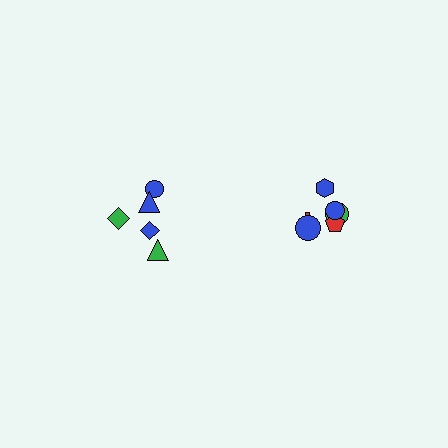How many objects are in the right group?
There are 7 objects.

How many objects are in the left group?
There are 5 objects.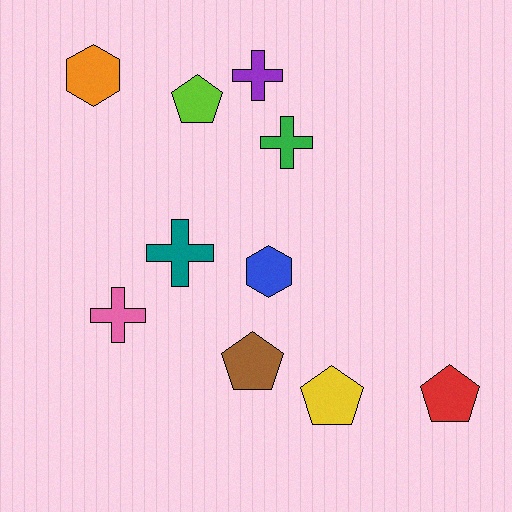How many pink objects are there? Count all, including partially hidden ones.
There is 1 pink object.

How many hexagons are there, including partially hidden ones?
There are 2 hexagons.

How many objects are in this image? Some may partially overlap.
There are 10 objects.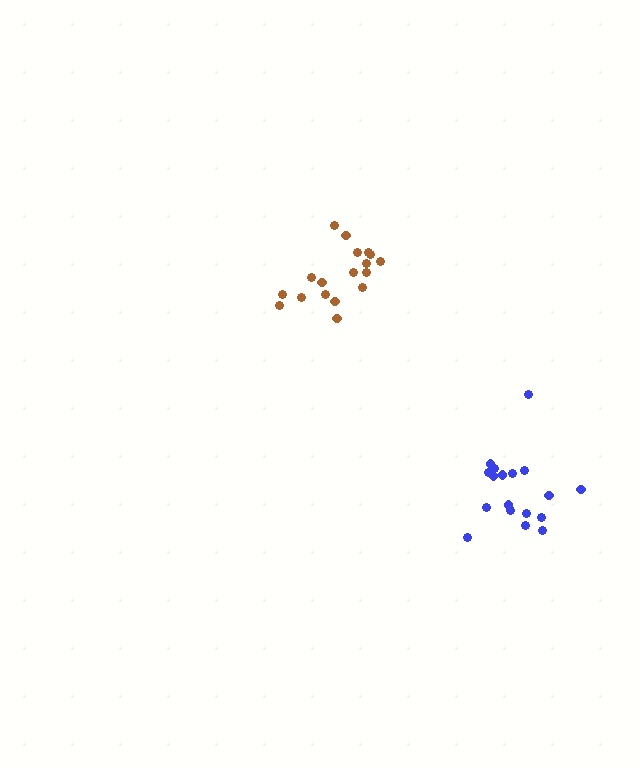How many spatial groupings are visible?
There are 2 spatial groupings.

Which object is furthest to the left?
The brown cluster is leftmost.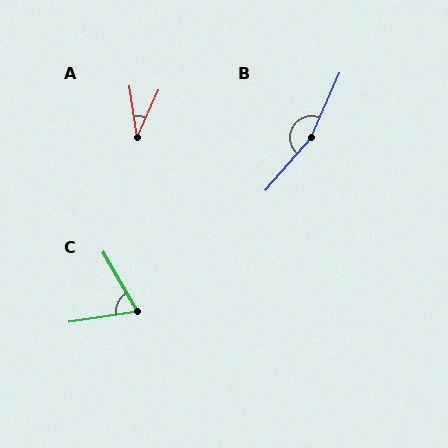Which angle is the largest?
B, at approximately 163 degrees.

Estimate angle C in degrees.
Approximately 69 degrees.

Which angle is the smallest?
A, at approximately 33 degrees.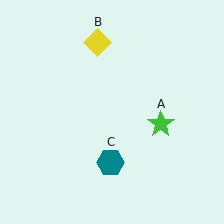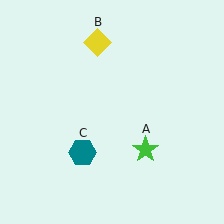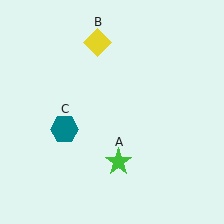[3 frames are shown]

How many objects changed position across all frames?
2 objects changed position: green star (object A), teal hexagon (object C).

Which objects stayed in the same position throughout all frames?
Yellow diamond (object B) remained stationary.